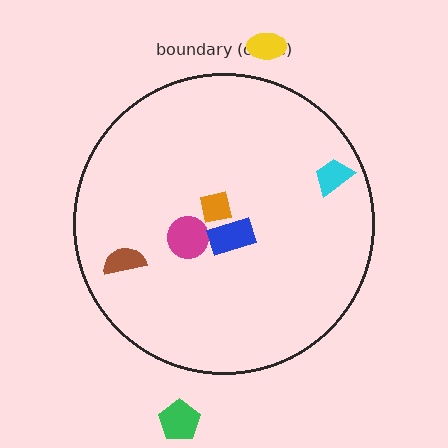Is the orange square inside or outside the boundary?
Inside.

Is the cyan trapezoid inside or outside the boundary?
Inside.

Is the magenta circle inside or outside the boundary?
Inside.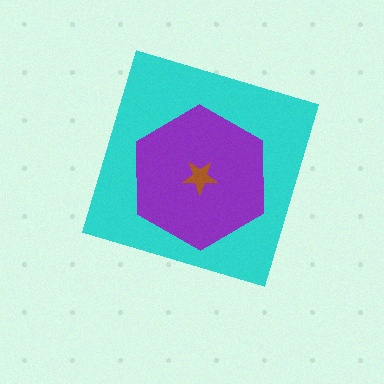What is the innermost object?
The brown star.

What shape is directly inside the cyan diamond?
The purple hexagon.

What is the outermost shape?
The cyan diamond.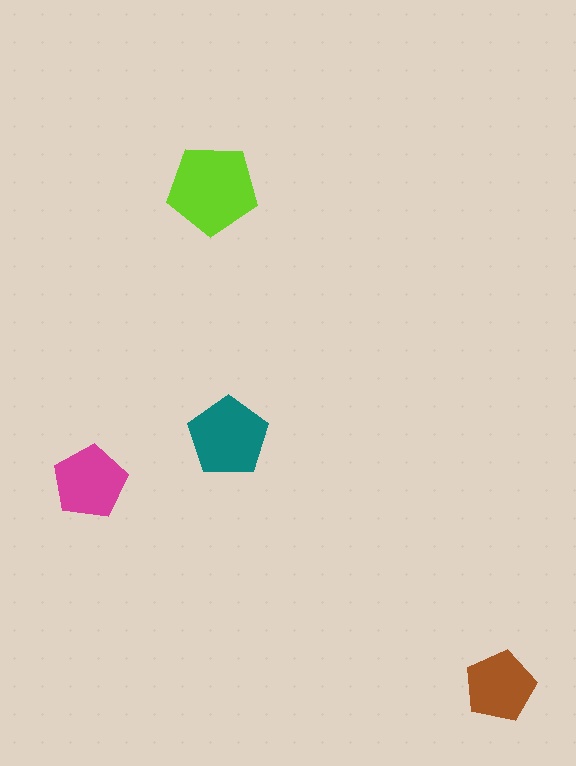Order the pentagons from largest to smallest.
the lime one, the teal one, the magenta one, the brown one.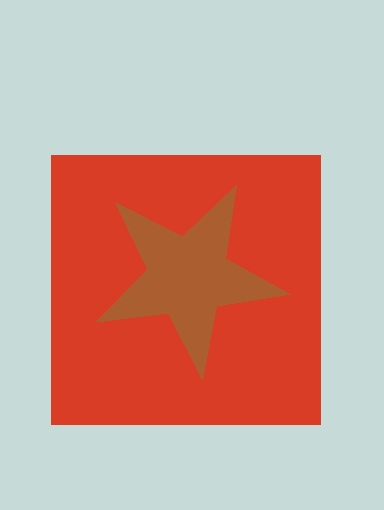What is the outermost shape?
The red square.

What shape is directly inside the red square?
The brown star.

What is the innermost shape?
The brown star.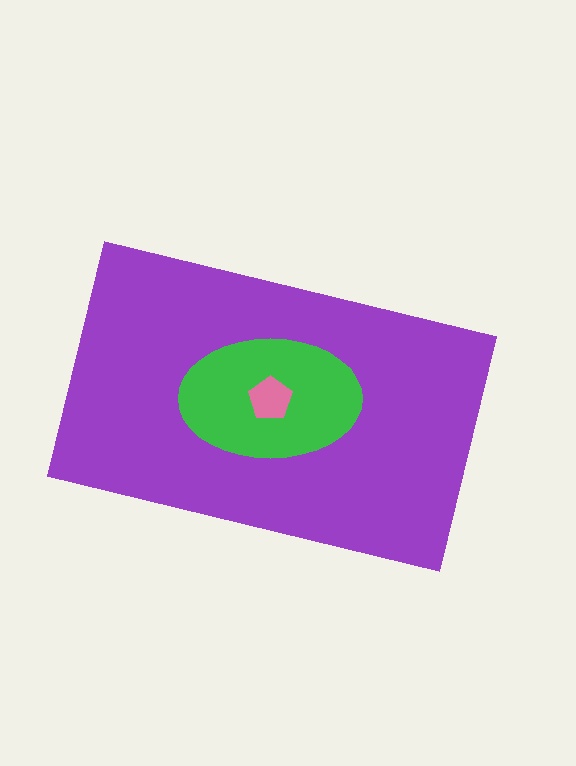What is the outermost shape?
The purple rectangle.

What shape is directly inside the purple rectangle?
The green ellipse.